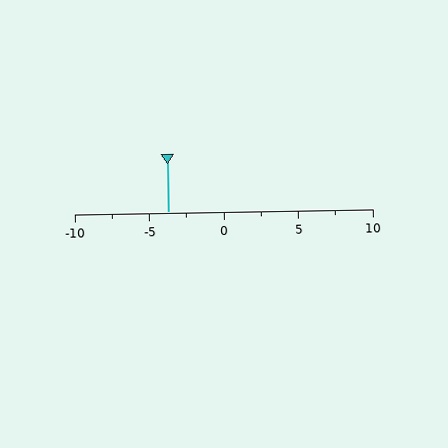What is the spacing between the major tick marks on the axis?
The major ticks are spaced 5 apart.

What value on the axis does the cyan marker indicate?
The marker indicates approximately -3.8.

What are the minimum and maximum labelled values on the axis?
The axis runs from -10 to 10.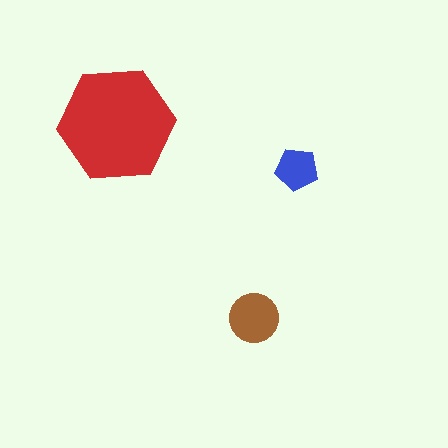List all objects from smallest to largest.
The blue pentagon, the brown circle, the red hexagon.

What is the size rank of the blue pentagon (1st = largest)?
3rd.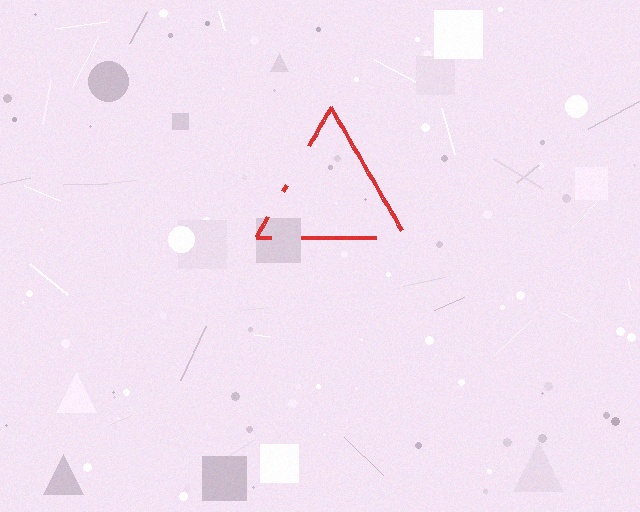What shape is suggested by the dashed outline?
The dashed outline suggests a triangle.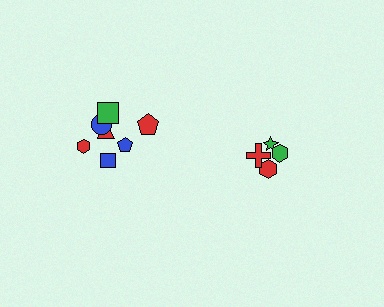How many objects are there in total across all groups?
There are 11 objects.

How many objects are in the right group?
There are 4 objects.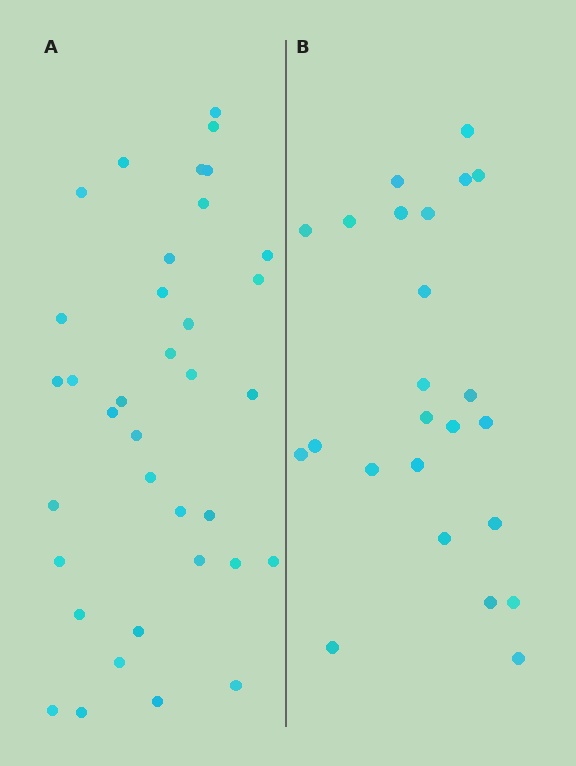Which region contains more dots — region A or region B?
Region A (the left region) has more dots.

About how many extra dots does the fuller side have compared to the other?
Region A has roughly 12 or so more dots than region B.